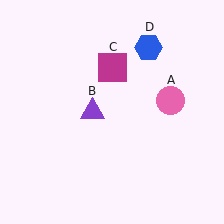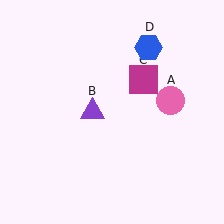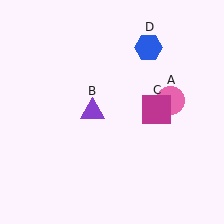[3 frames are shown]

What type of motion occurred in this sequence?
The magenta square (object C) rotated clockwise around the center of the scene.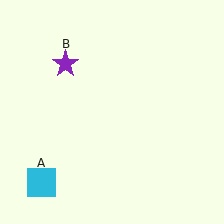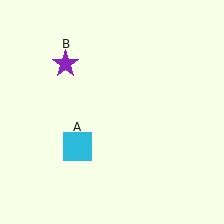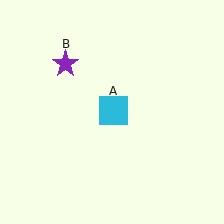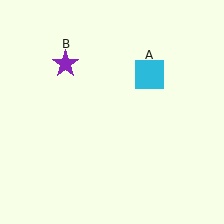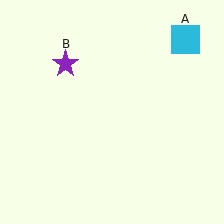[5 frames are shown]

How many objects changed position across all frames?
1 object changed position: cyan square (object A).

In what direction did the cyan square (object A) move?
The cyan square (object A) moved up and to the right.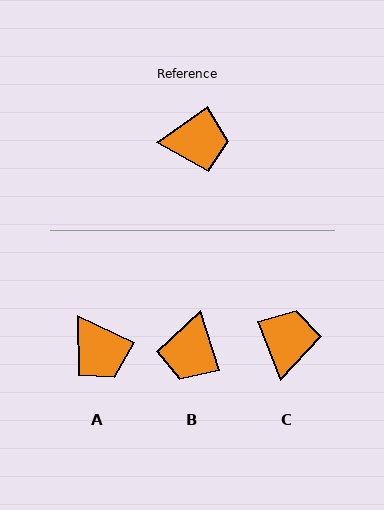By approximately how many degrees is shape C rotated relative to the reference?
Approximately 76 degrees counter-clockwise.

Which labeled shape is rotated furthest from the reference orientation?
B, about 108 degrees away.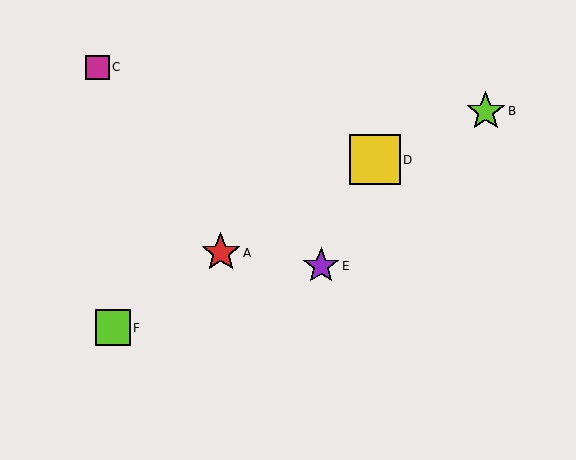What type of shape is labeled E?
Shape E is a purple star.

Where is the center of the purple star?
The center of the purple star is at (321, 266).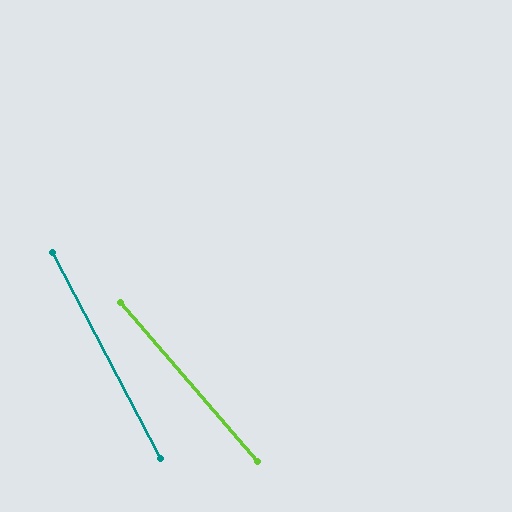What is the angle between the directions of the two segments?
Approximately 13 degrees.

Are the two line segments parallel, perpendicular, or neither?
Neither parallel nor perpendicular — they differ by about 13°.